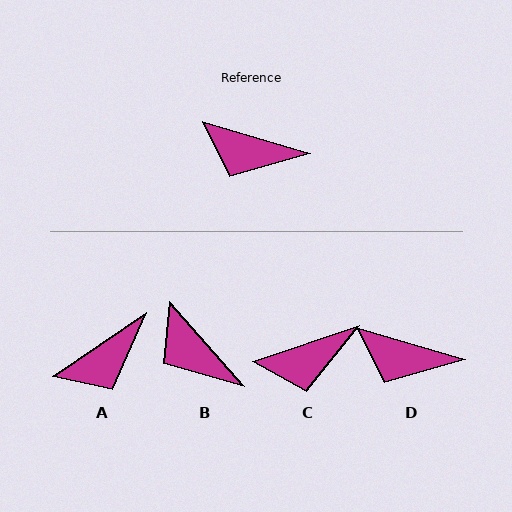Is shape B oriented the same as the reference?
No, it is off by about 32 degrees.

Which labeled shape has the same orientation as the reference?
D.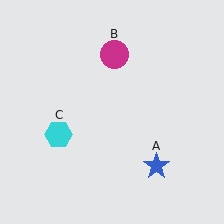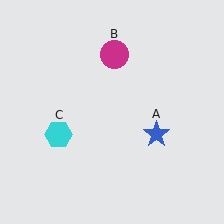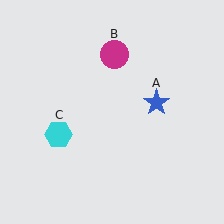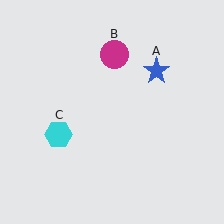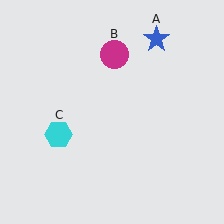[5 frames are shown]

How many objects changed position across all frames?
1 object changed position: blue star (object A).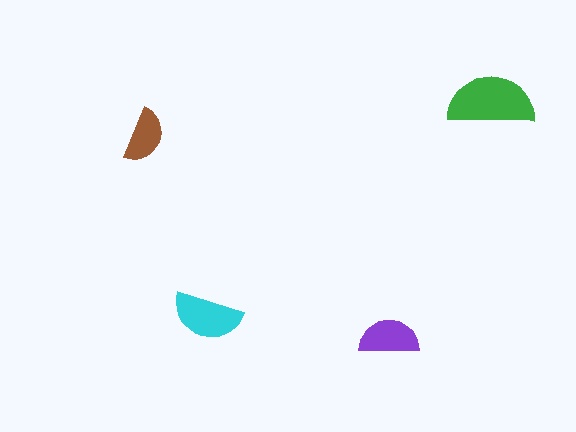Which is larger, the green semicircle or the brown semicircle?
The green one.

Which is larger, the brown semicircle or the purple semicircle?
The purple one.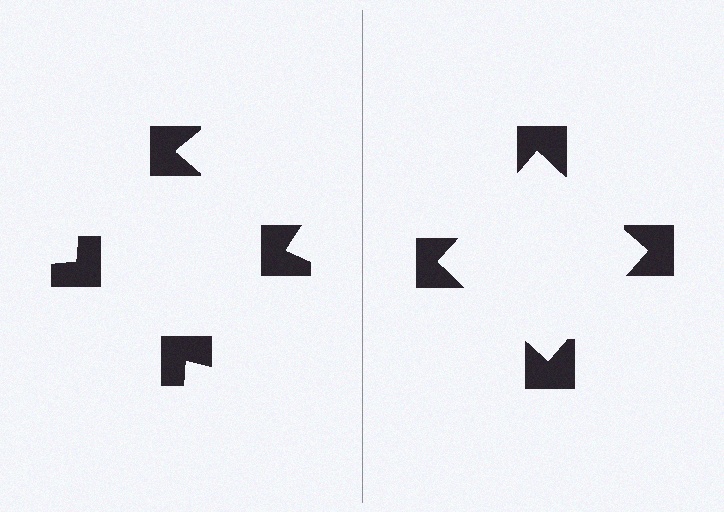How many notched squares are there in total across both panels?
8 — 4 on each side.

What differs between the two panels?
The notched squares are positioned identically on both sides; only the wedge orientations differ. On the right they align to a square; on the left they are misaligned.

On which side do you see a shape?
An illusory square appears on the right side. On the left side the wedge cuts are rotated, so no coherent shape forms.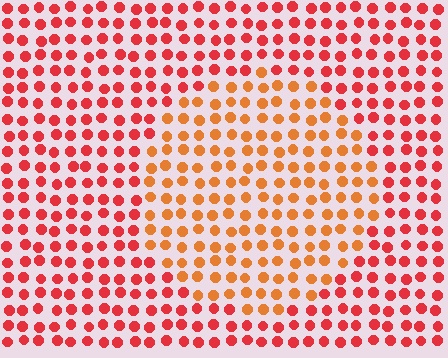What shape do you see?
I see a circle.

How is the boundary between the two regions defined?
The boundary is defined purely by a slight shift in hue (about 30 degrees). Spacing, size, and orientation are identical on both sides.